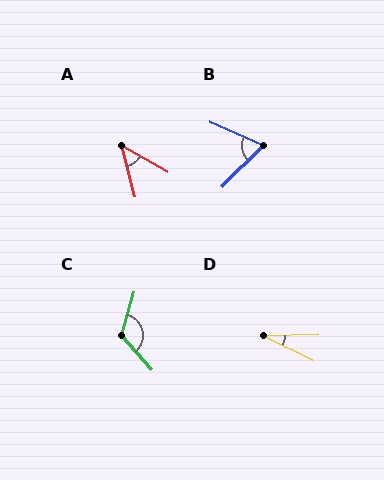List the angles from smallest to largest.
D (28°), A (45°), B (68°), C (123°).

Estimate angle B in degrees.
Approximately 68 degrees.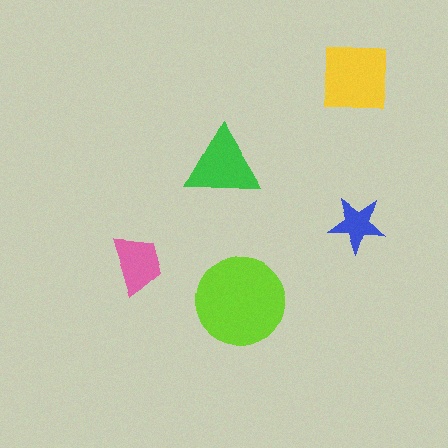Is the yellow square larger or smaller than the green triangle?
Larger.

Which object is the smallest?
The blue star.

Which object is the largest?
The lime circle.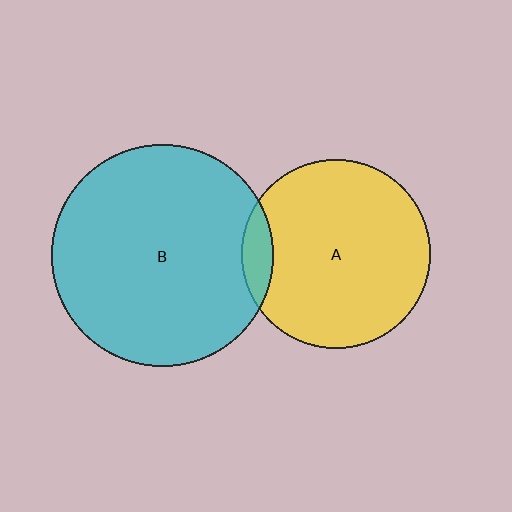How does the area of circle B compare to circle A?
Approximately 1.4 times.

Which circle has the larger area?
Circle B (cyan).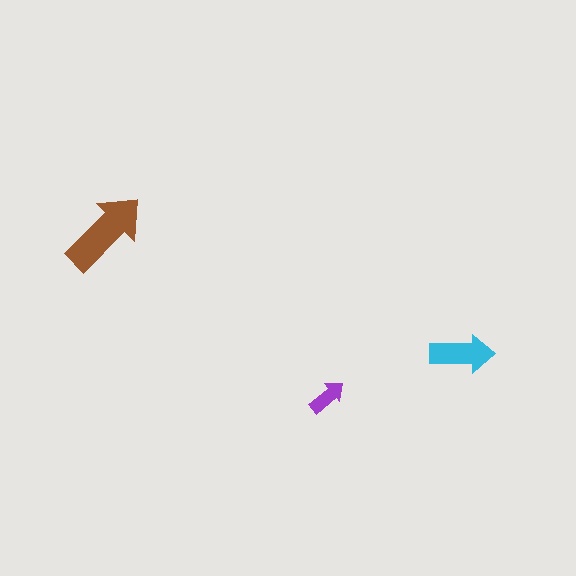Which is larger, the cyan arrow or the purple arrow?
The cyan one.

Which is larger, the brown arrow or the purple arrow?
The brown one.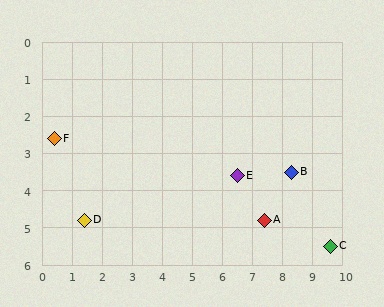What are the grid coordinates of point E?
Point E is at approximately (6.5, 3.6).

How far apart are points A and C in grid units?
Points A and C are about 2.3 grid units apart.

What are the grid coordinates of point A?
Point A is at approximately (7.4, 4.8).